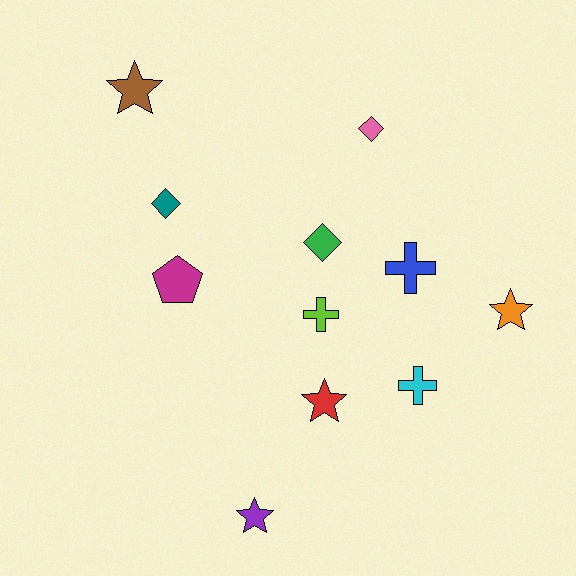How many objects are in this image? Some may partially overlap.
There are 11 objects.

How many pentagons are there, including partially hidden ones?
There is 1 pentagon.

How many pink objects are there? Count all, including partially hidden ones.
There is 1 pink object.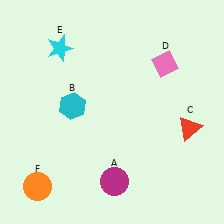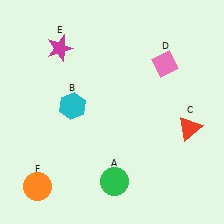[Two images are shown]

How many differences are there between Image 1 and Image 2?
There are 2 differences between the two images.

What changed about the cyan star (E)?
In Image 1, E is cyan. In Image 2, it changed to magenta.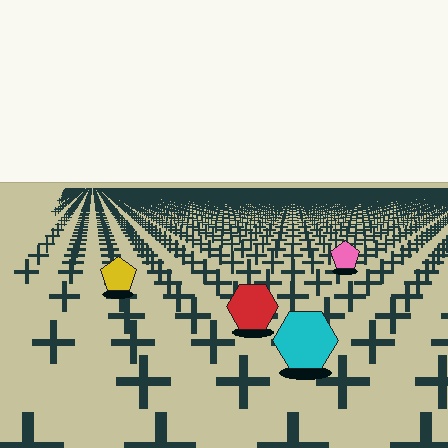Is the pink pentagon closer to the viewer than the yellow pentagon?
No. The yellow pentagon is closer — you can tell from the texture gradient: the ground texture is coarser near it.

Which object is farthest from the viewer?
The pink pentagon is farthest from the viewer. It appears smaller and the ground texture around it is denser.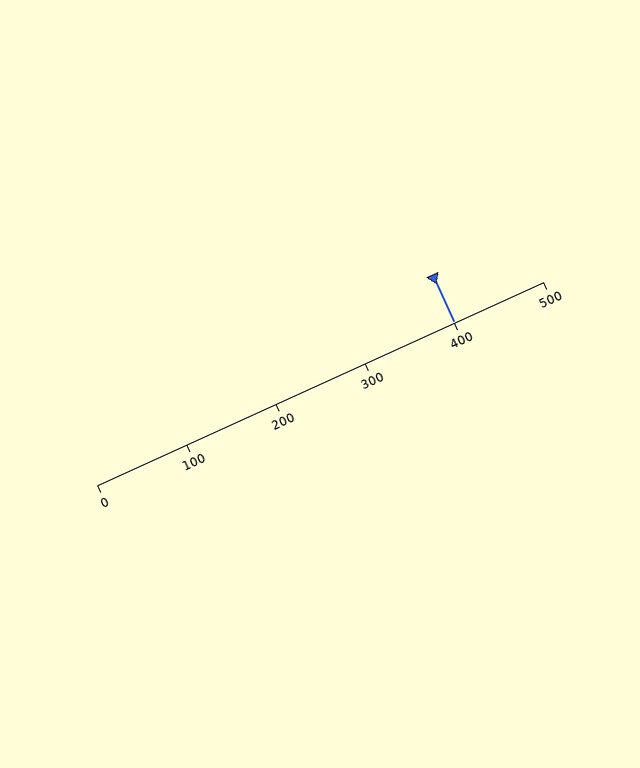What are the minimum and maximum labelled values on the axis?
The axis runs from 0 to 500.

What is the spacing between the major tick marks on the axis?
The major ticks are spaced 100 apart.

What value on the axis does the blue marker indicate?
The marker indicates approximately 400.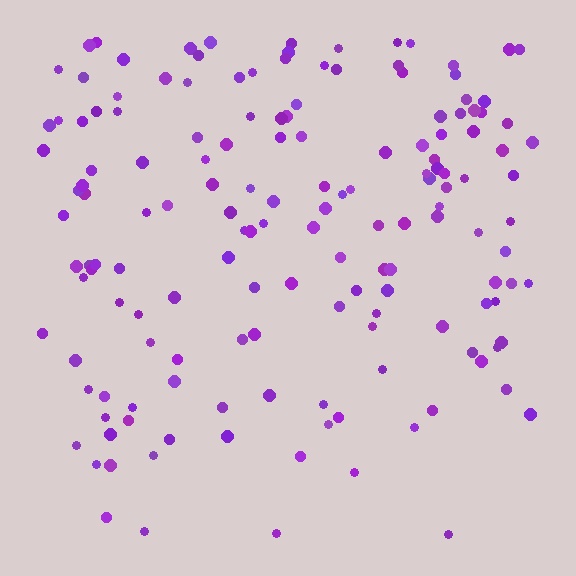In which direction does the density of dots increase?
From bottom to top, with the top side densest.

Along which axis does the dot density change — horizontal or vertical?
Vertical.